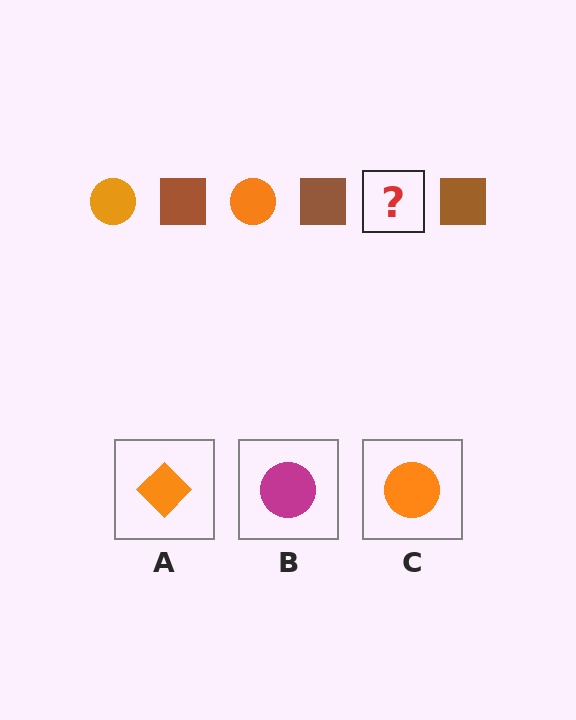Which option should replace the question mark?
Option C.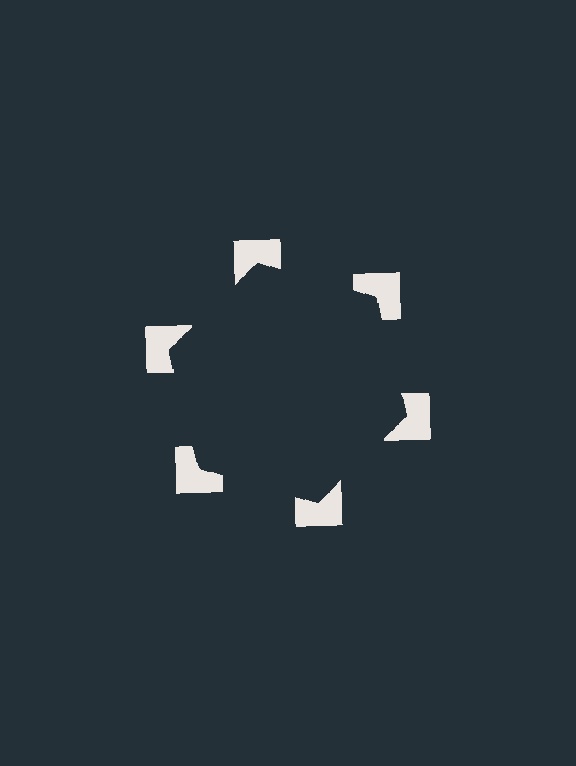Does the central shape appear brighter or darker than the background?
It typically appears slightly darker than the background, even though no actual brightness change is drawn.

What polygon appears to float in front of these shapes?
An illusory hexagon — its edges are inferred from the aligned wedge cuts in the notched squares, not physically drawn.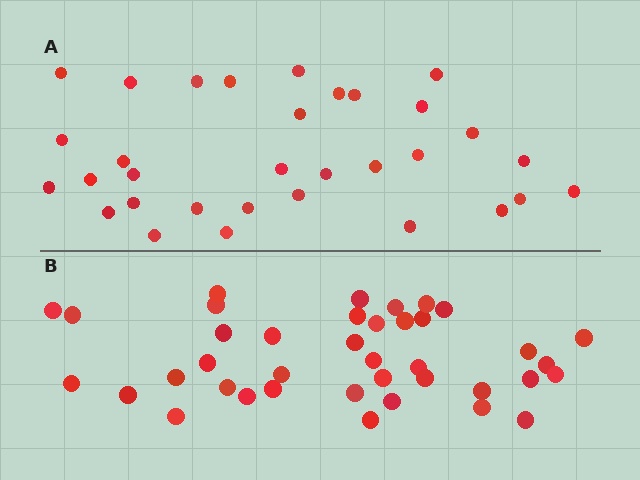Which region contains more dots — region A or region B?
Region B (the bottom region) has more dots.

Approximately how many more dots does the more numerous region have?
Region B has roughly 8 or so more dots than region A.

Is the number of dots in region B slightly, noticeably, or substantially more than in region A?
Region B has only slightly more — the two regions are fairly close. The ratio is roughly 1.2 to 1.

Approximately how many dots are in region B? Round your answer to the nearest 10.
About 40 dots. (The exact count is 39, which rounds to 40.)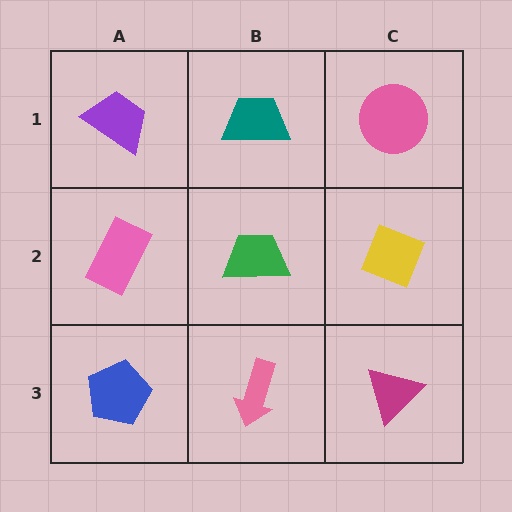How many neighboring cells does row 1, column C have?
2.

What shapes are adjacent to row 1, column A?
A pink rectangle (row 2, column A), a teal trapezoid (row 1, column B).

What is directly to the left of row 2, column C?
A green trapezoid.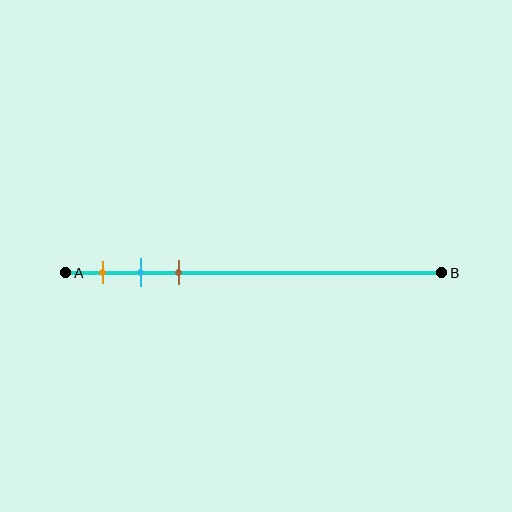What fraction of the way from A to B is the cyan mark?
The cyan mark is approximately 20% (0.2) of the way from A to B.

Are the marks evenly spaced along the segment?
Yes, the marks are approximately evenly spaced.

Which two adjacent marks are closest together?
The cyan and brown marks are the closest adjacent pair.